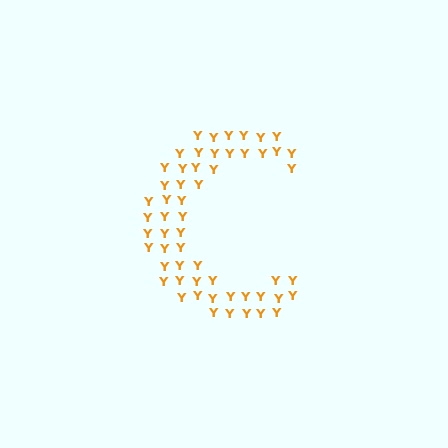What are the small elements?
The small elements are letter Y's.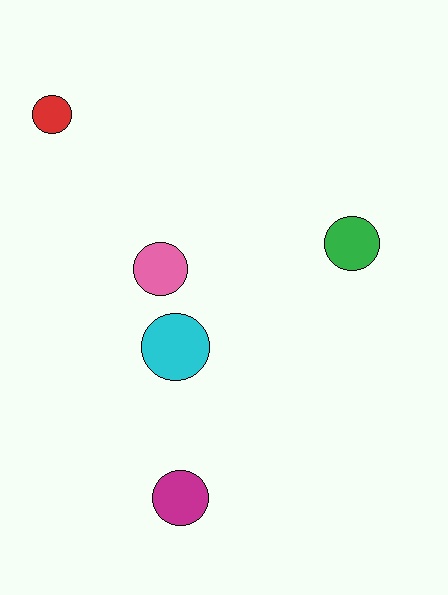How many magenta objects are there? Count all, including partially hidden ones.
There is 1 magenta object.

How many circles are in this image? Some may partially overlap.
There are 5 circles.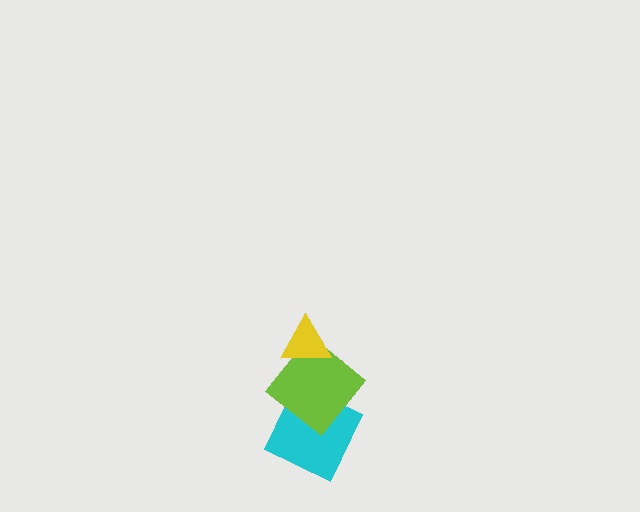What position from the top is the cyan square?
The cyan square is 3rd from the top.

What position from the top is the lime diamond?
The lime diamond is 2nd from the top.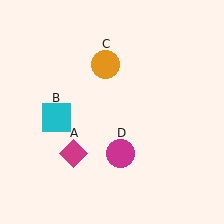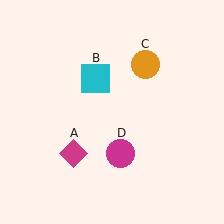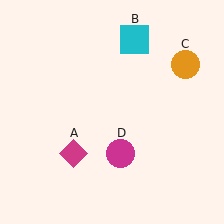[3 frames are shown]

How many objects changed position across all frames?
2 objects changed position: cyan square (object B), orange circle (object C).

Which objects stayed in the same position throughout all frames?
Magenta diamond (object A) and magenta circle (object D) remained stationary.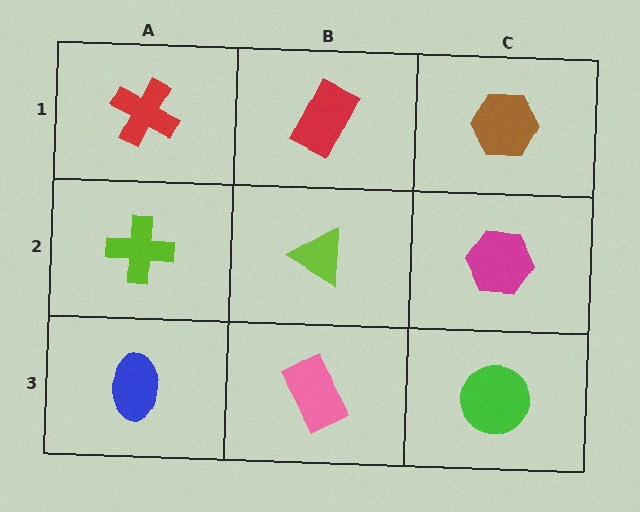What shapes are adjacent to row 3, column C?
A magenta hexagon (row 2, column C), a pink rectangle (row 3, column B).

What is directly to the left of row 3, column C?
A pink rectangle.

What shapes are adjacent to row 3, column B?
A lime triangle (row 2, column B), a blue ellipse (row 3, column A), a green circle (row 3, column C).